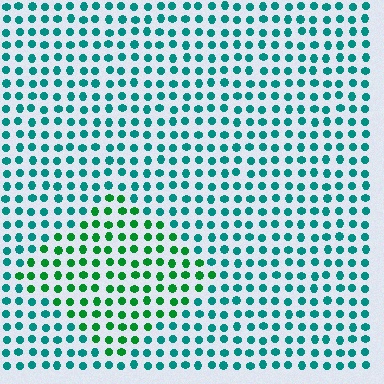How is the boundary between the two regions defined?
The boundary is defined purely by a slight shift in hue (about 38 degrees). Spacing, size, and orientation are identical on both sides.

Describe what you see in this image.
The image is filled with small teal elements in a uniform arrangement. A diamond-shaped region is visible where the elements are tinted to a slightly different hue, forming a subtle color boundary.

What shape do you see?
I see a diamond.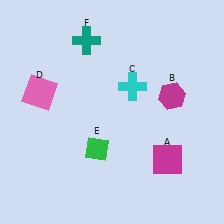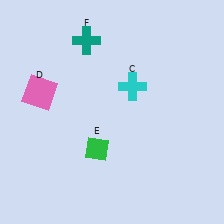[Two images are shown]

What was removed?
The magenta square (A), the magenta hexagon (B) were removed in Image 2.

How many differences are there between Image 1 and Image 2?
There are 2 differences between the two images.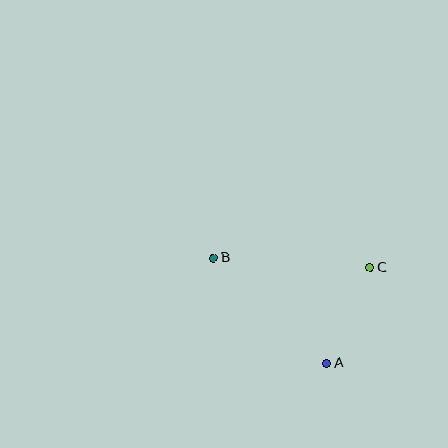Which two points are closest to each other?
Points A and C are closest to each other.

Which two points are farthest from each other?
Points B and C are farthest from each other.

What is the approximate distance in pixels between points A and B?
The distance between A and B is approximately 155 pixels.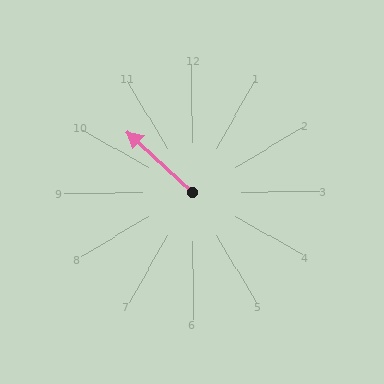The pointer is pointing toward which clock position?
Roughly 10 o'clock.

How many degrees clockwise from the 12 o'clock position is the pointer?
Approximately 313 degrees.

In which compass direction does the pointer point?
Northwest.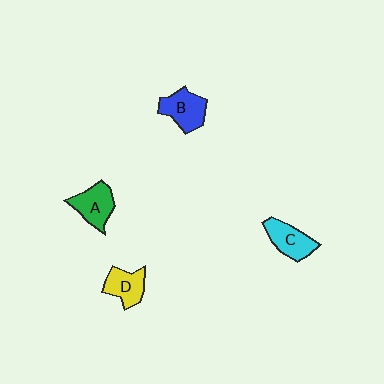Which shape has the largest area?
Shape B (blue).